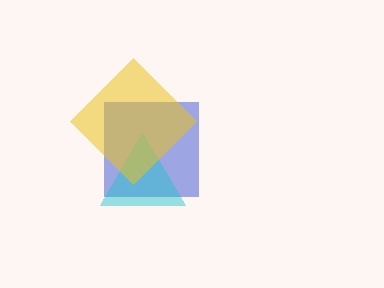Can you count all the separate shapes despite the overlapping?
Yes, there are 3 separate shapes.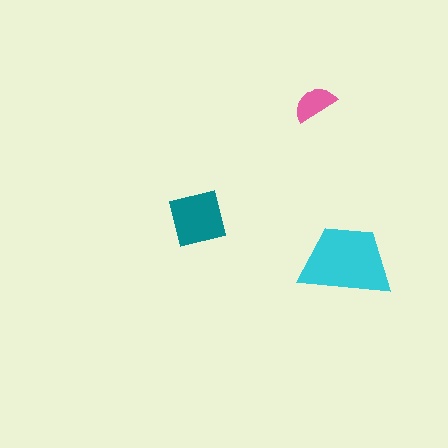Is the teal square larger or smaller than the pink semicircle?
Larger.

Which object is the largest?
The cyan trapezoid.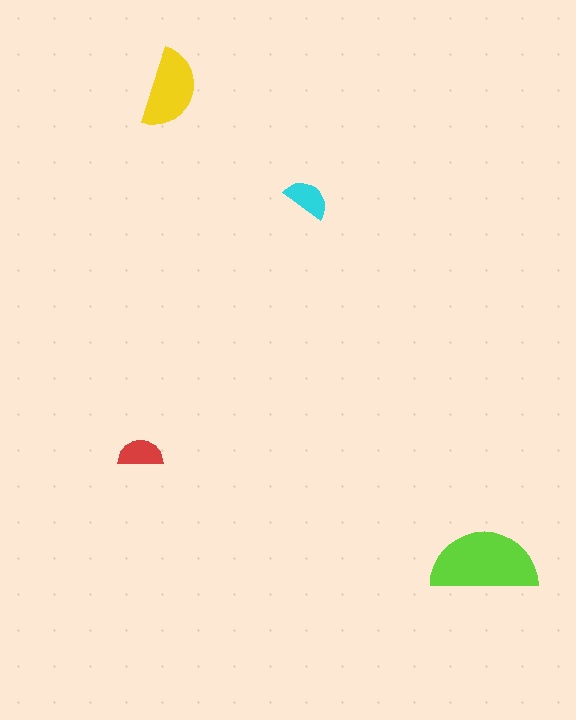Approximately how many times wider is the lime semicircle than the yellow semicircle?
About 1.5 times wider.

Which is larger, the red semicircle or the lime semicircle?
The lime one.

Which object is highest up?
The yellow semicircle is topmost.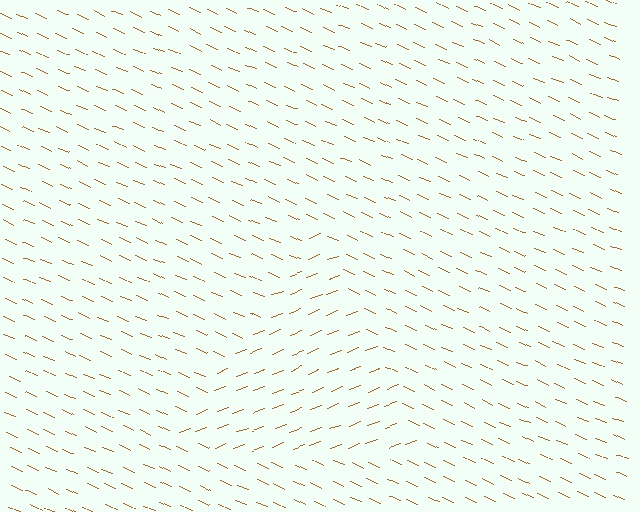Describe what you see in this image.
The image is filled with small brown line segments. A triangle region in the image has lines oriented differently from the surrounding lines, creating a visible texture boundary.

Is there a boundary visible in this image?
Yes, there is a texture boundary formed by a change in line orientation.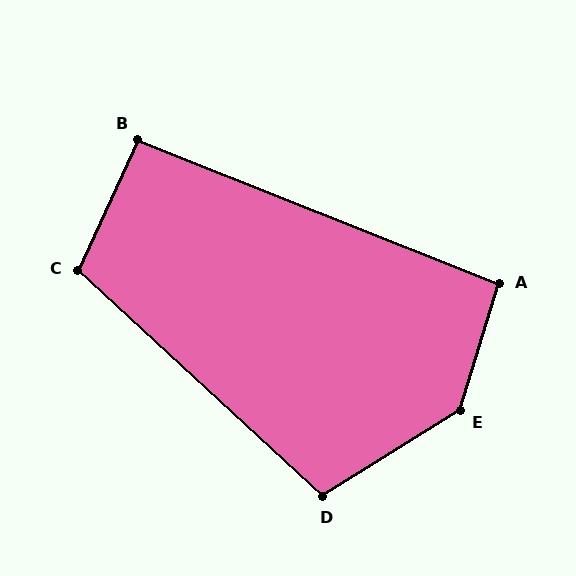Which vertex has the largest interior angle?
E, at approximately 139 degrees.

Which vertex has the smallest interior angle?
B, at approximately 93 degrees.